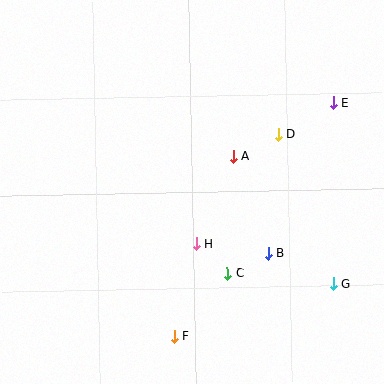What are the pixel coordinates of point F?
Point F is at (174, 337).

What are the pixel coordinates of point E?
Point E is at (333, 103).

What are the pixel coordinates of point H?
Point H is at (196, 244).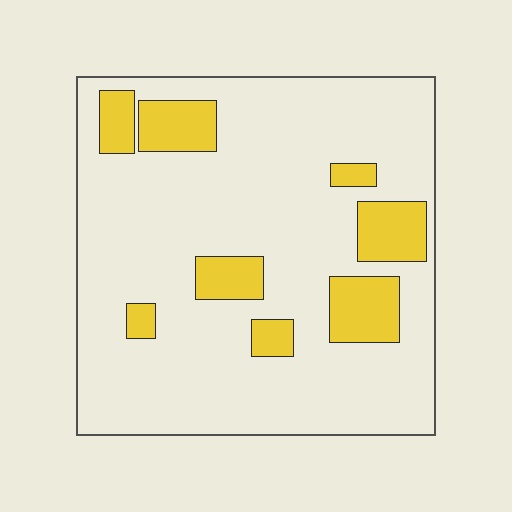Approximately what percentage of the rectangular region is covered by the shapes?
Approximately 15%.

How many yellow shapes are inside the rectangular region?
8.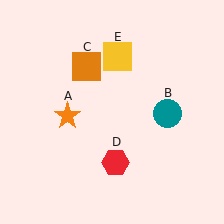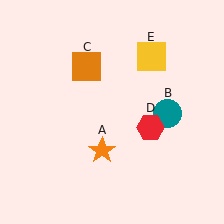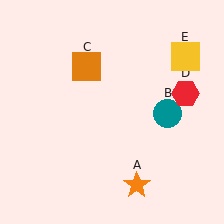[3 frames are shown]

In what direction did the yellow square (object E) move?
The yellow square (object E) moved right.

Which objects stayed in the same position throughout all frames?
Teal circle (object B) and orange square (object C) remained stationary.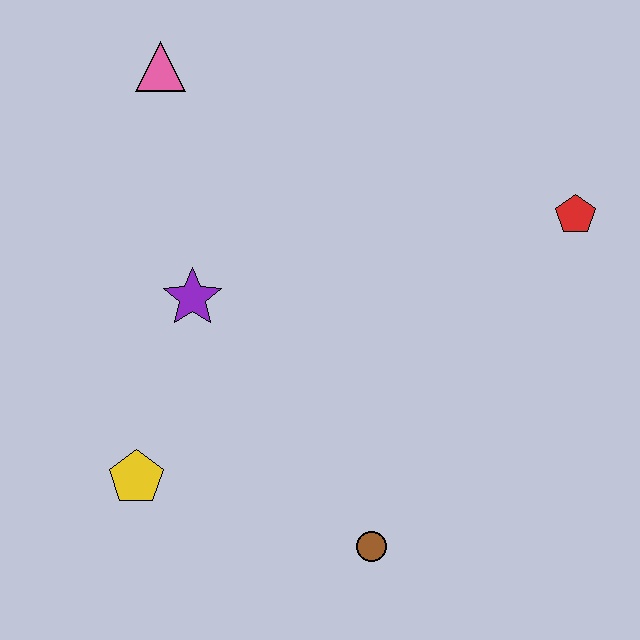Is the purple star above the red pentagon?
No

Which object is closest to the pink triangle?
The purple star is closest to the pink triangle.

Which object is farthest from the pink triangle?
The brown circle is farthest from the pink triangle.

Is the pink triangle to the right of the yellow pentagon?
Yes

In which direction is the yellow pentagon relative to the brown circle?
The yellow pentagon is to the left of the brown circle.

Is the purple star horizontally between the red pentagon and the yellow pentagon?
Yes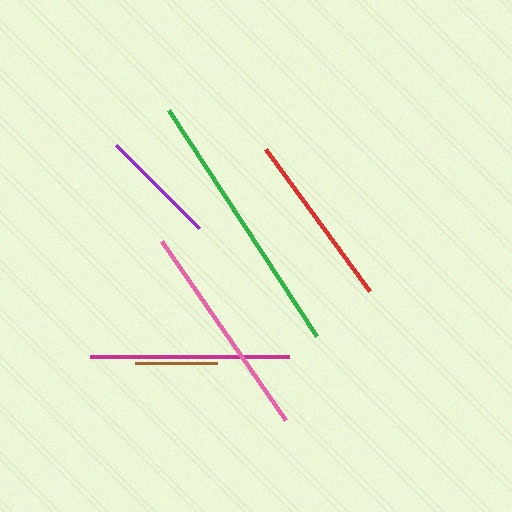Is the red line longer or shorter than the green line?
The green line is longer than the red line.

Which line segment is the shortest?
The brown line is the shortest at approximately 81 pixels.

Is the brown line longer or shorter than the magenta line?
The magenta line is longer than the brown line.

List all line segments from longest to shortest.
From longest to shortest: green, pink, magenta, red, purple, brown.